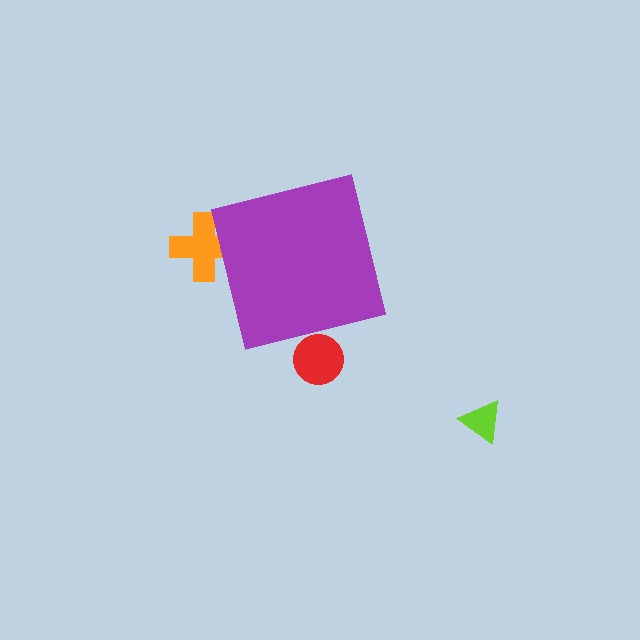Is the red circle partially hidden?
Yes, the red circle is partially hidden behind the purple square.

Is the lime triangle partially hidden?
No, the lime triangle is fully visible.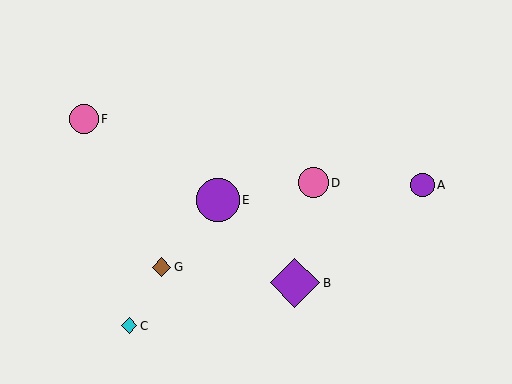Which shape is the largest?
The purple diamond (labeled B) is the largest.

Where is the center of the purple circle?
The center of the purple circle is at (422, 185).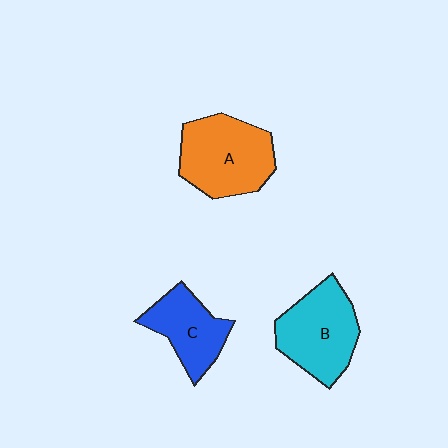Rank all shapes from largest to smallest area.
From largest to smallest: A (orange), B (cyan), C (blue).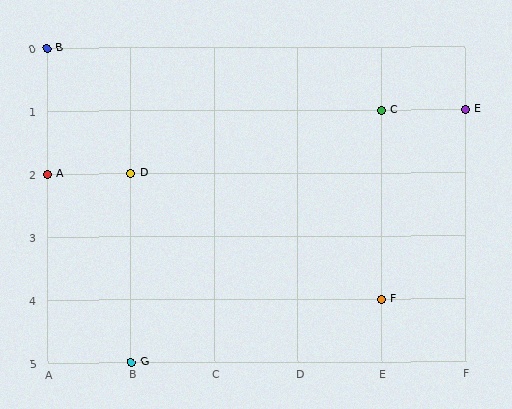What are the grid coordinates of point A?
Point A is at grid coordinates (A, 2).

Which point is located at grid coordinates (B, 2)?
Point D is at (B, 2).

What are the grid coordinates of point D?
Point D is at grid coordinates (B, 2).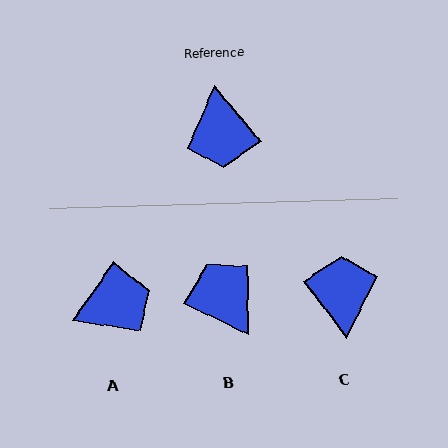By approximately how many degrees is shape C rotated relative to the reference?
Approximately 178 degrees counter-clockwise.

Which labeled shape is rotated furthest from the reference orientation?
C, about 178 degrees away.